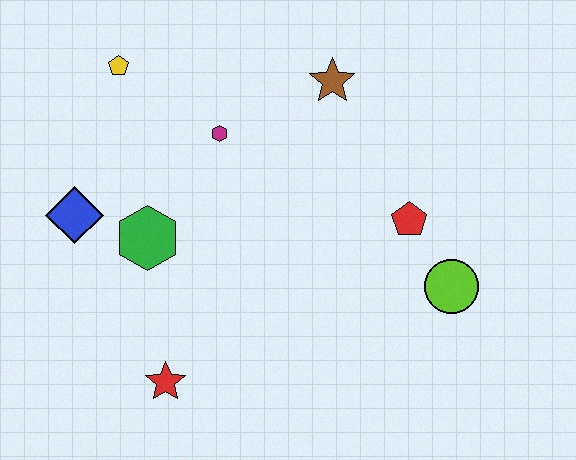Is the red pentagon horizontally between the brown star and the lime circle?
Yes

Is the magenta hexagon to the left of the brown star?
Yes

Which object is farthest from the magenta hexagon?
The lime circle is farthest from the magenta hexagon.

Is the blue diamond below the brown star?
Yes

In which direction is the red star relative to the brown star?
The red star is below the brown star.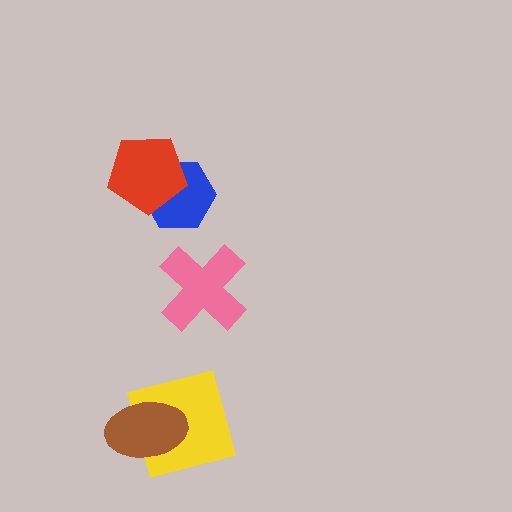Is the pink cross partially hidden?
No, no other shape covers it.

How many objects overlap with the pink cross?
0 objects overlap with the pink cross.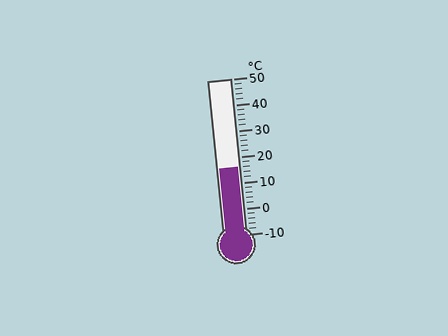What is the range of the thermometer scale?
The thermometer scale ranges from -10°C to 50°C.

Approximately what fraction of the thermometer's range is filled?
The thermometer is filled to approximately 45% of its range.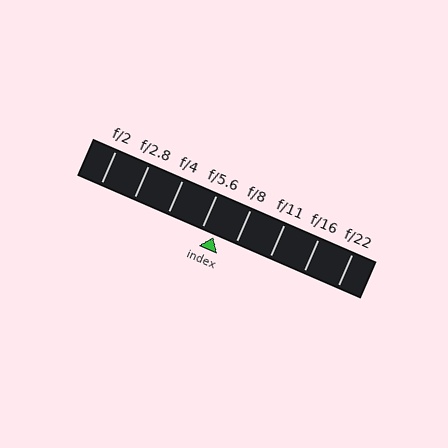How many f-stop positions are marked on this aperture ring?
There are 8 f-stop positions marked.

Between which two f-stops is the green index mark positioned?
The index mark is between f/5.6 and f/8.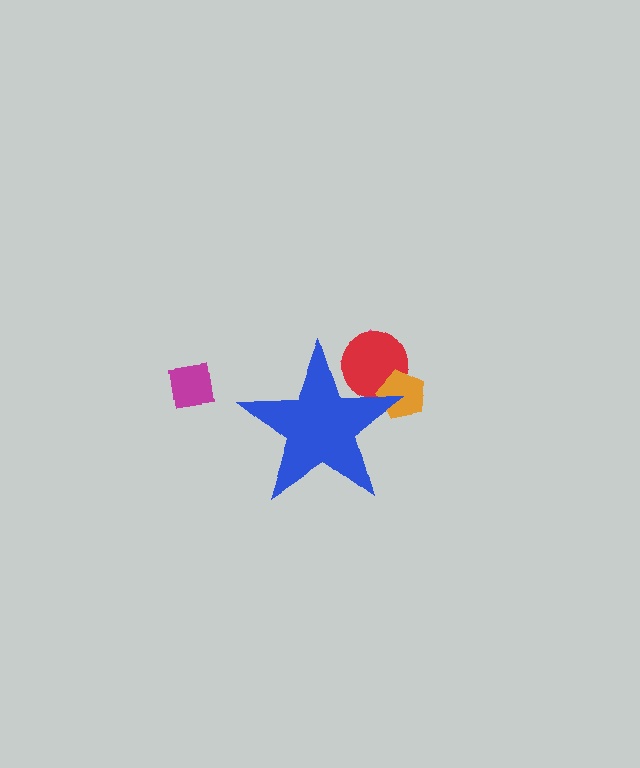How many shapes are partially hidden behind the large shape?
3 shapes are partially hidden.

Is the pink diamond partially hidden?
Yes, the pink diamond is partially hidden behind the blue star.